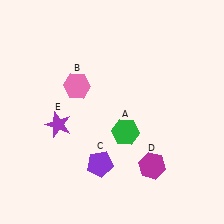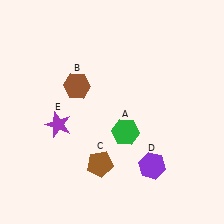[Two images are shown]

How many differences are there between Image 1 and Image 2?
There are 3 differences between the two images.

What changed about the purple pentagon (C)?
In Image 1, C is purple. In Image 2, it changed to brown.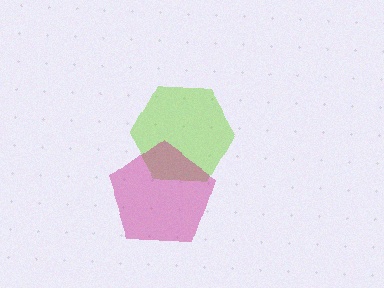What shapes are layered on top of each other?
The layered shapes are: a lime hexagon, a magenta pentagon.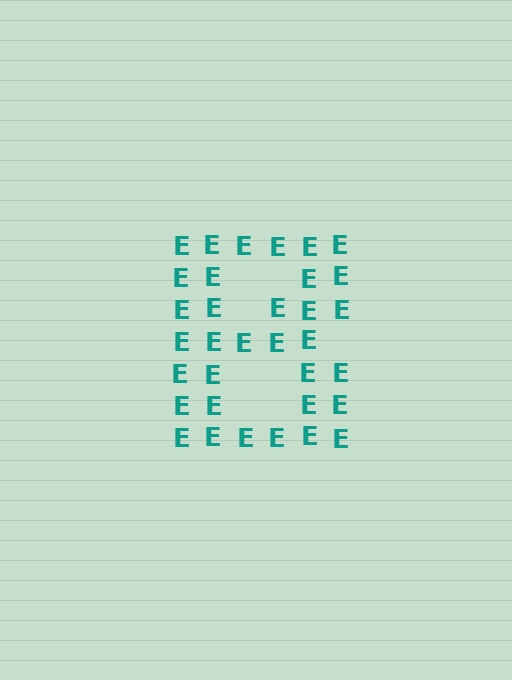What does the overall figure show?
The overall figure shows the letter B.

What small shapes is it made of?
It is made of small letter E's.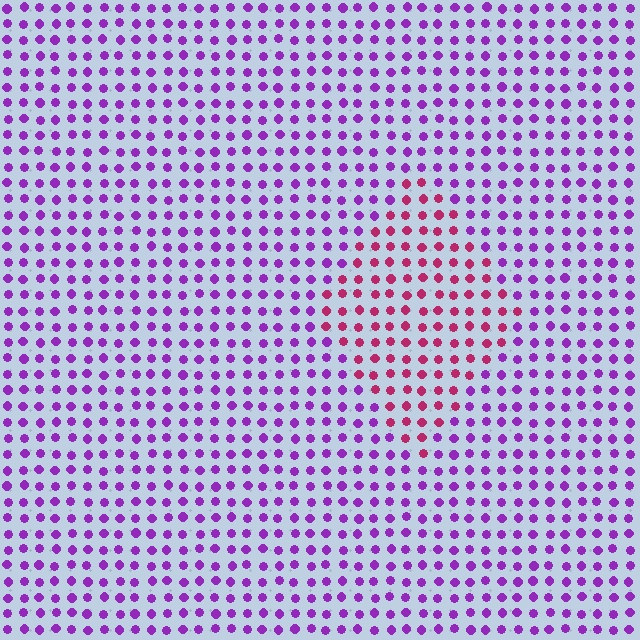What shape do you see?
I see a diamond.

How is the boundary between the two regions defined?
The boundary is defined purely by a slight shift in hue (about 48 degrees). Spacing, size, and orientation are identical on both sides.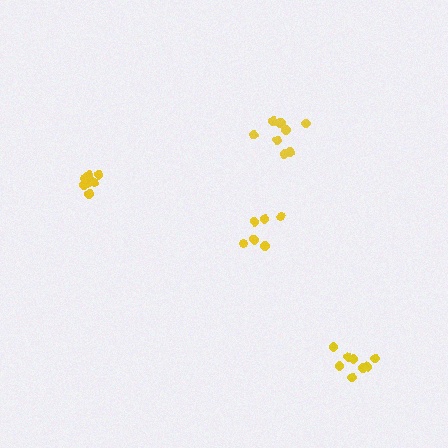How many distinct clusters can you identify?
There are 4 distinct clusters.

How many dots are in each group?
Group 1: 10 dots, Group 2: 8 dots, Group 3: 9 dots, Group 4: 6 dots (33 total).